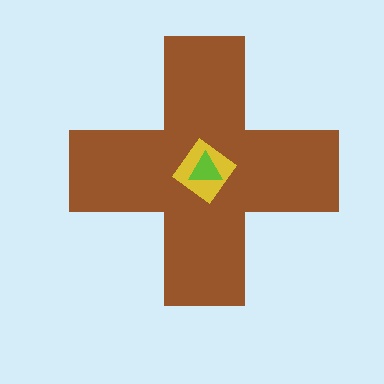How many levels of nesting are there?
3.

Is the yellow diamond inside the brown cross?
Yes.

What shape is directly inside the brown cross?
The yellow diamond.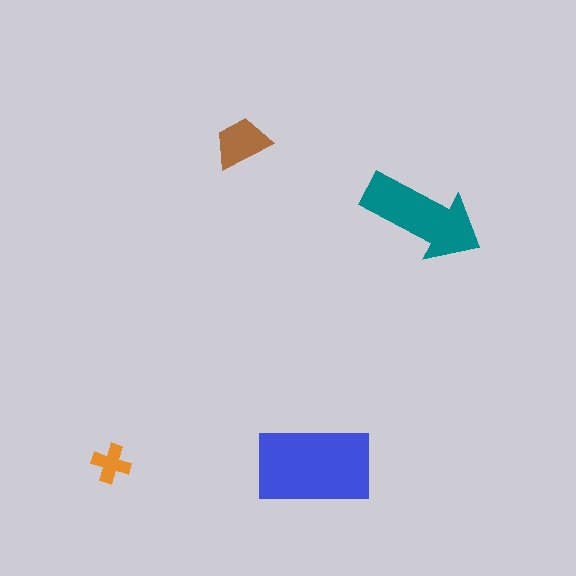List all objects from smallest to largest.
The orange cross, the brown trapezoid, the teal arrow, the blue rectangle.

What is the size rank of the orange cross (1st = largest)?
4th.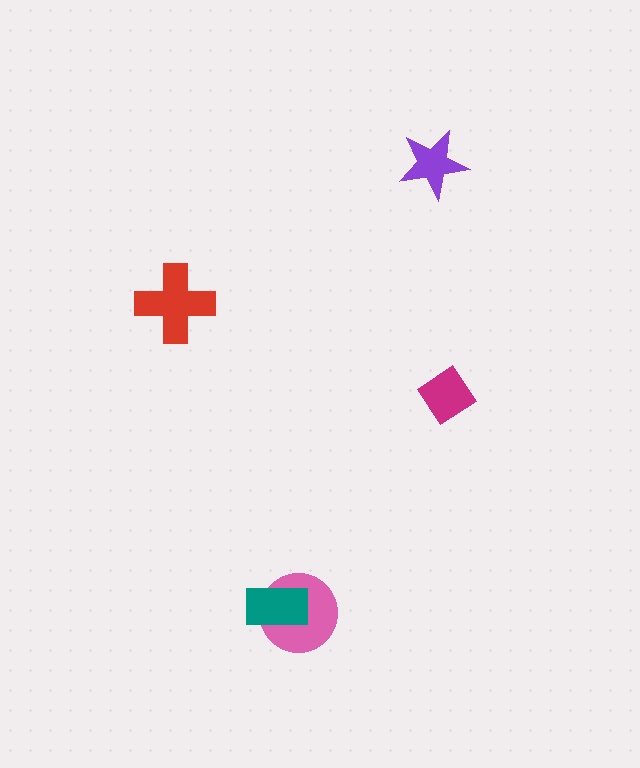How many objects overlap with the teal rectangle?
1 object overlaps with the teal rectangle.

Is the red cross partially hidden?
No, no other shape covers it.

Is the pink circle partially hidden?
Yes, it is partially covered by another shape.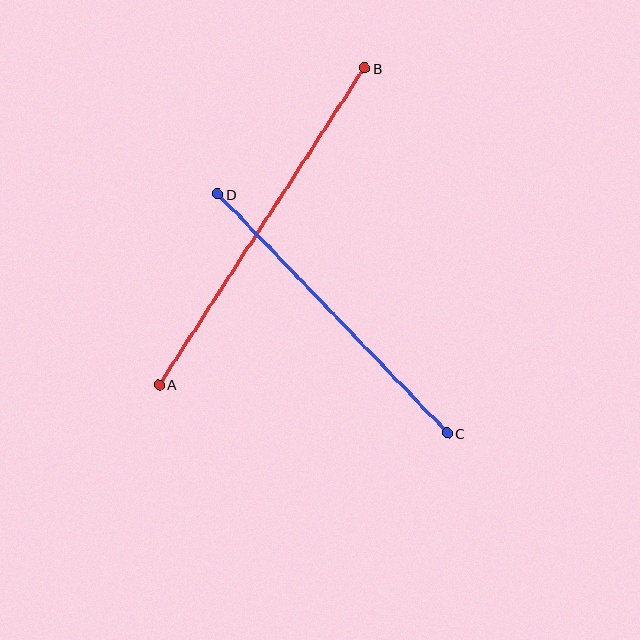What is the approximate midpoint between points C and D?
The midpoint is at approximately (333, 314) pixels.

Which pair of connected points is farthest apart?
Points A and B are farthest apart.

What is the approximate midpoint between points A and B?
The midpoint is at approximately (262, 227) pixels.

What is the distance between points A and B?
The distance is approximately 377 pixels.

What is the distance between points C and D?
The distance is approximately 331 pixels.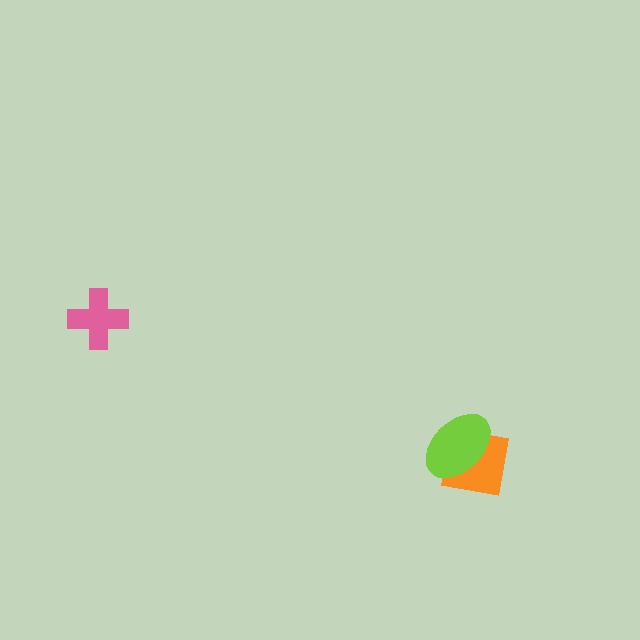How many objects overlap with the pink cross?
0 objects overlap with the pink cross.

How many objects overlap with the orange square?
1 object overlaps with the orange square.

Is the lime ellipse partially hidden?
No, no other shape covers it.